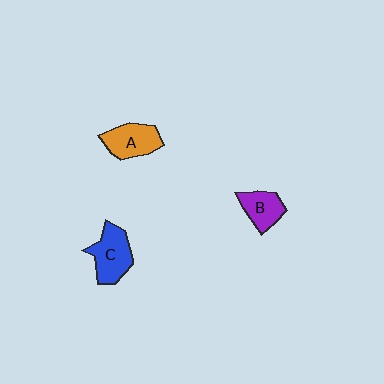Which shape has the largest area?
Shape C (blue).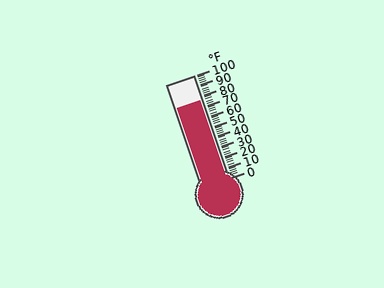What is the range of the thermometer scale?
The thermometer scale ranges from 0°F to 100°F.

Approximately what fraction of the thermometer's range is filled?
The thermometer is filled to approximately 75% of its range.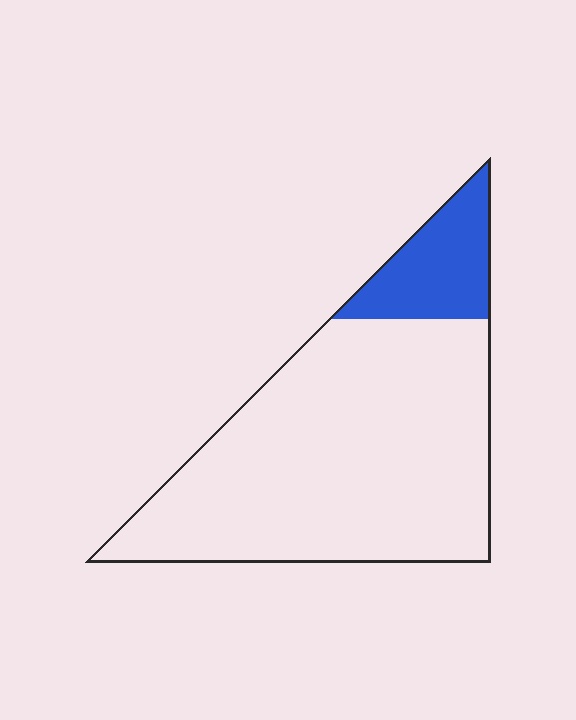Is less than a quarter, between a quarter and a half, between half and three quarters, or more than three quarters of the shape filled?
Less than a quarter.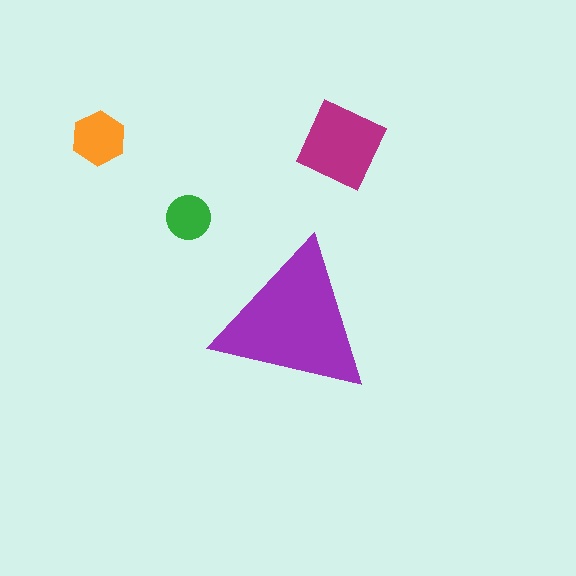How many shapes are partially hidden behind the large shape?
0 shapes are partially hidden.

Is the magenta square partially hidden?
No, the magenta square is fully visible.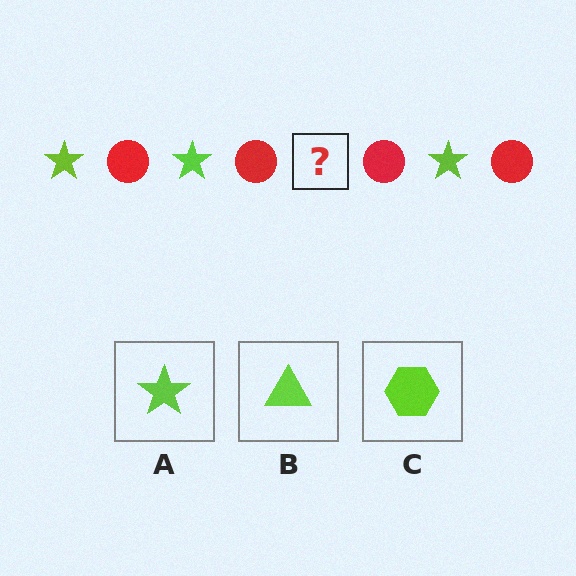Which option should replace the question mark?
Option A.